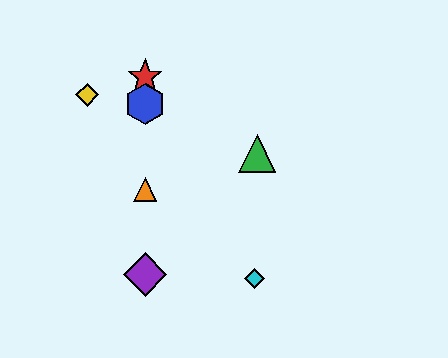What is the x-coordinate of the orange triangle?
The orange triangle is at x≈145.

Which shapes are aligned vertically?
The red star, the blue hexagon, the purple diamond, the orange triangle are aligned vertically.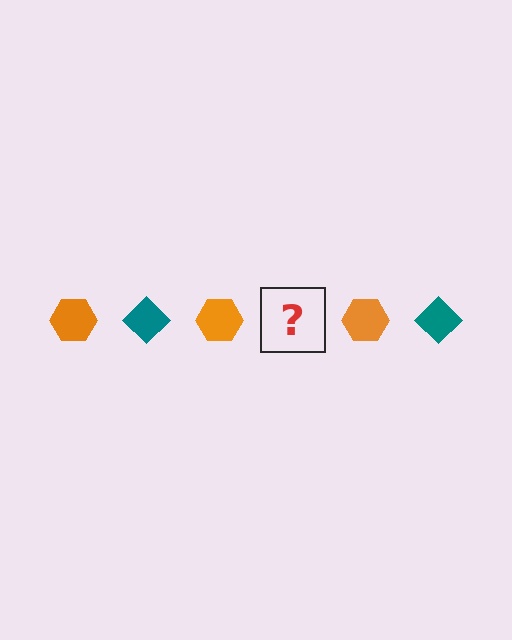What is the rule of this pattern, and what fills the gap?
The rule is that the pattern alternates between orange hexagon and teal diamond. The gap should be filled with a teal diamond.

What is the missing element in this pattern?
The missing element is a teal diamond.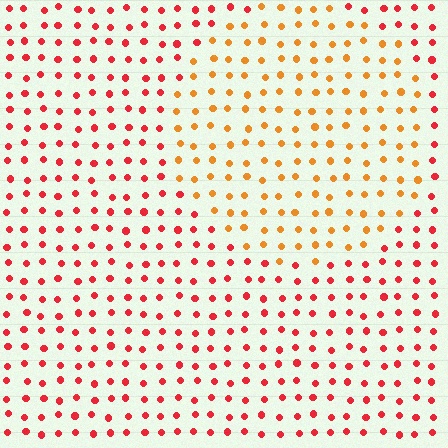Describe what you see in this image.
The image is filled with small red elements in a uniform arrangement. A circle-shaped region is visible where the elements are tinted to a slightly different hue, forming a subtle color boundary.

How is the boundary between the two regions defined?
The boundary is defined purely by a slight shift in hue (about 37 degrees). Spacing, size, and orientation are identical on both sides.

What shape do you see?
I see a circle.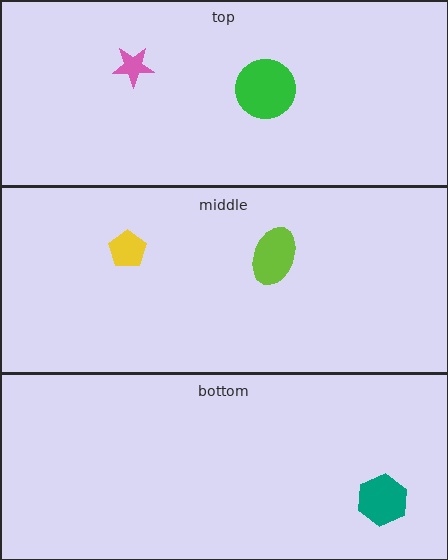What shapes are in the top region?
The green circle, the pink star.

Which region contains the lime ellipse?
The middle region.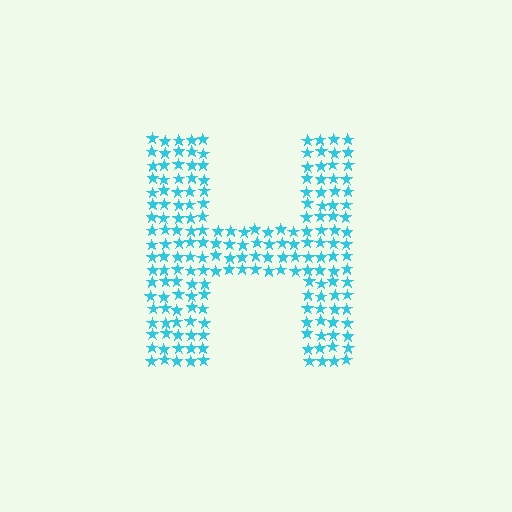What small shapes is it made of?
It is made of small stars.